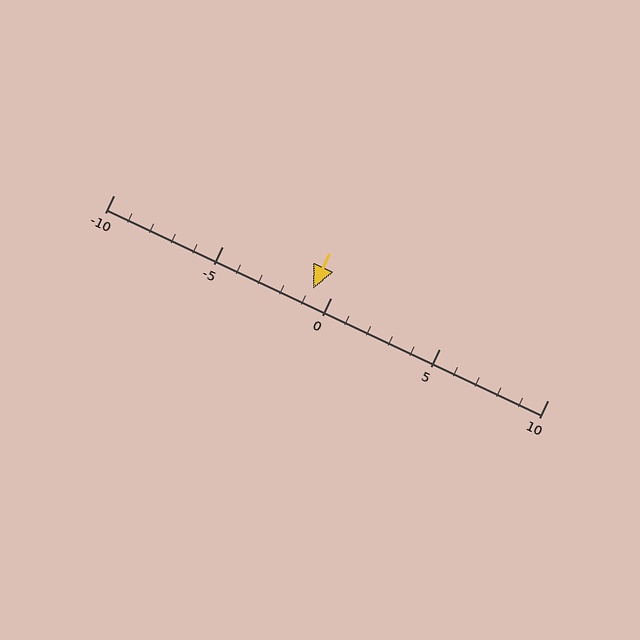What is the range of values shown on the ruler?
The ruler shows values from -10 to 10.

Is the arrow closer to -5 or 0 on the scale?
The arrow is closer to 0.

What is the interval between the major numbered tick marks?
The major tick marks are spaced 5 units apart.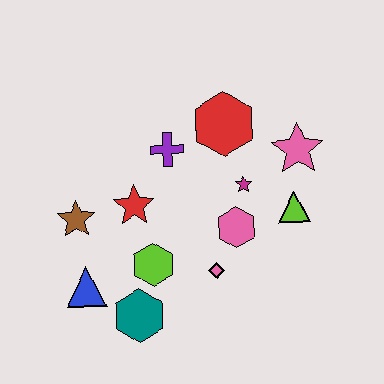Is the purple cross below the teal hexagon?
No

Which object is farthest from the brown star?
The pink star is farthest from the brown star.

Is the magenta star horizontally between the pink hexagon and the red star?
No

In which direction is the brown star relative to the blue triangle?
The brown star is above the blue triangle.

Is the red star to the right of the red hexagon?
No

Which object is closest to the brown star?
The red star is closest to the brown star.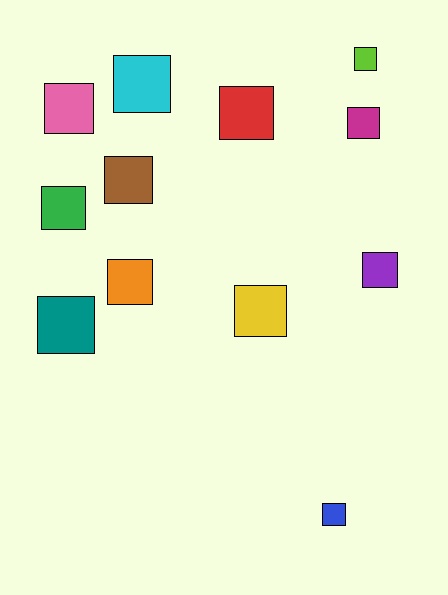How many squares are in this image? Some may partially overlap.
There are 12 squares.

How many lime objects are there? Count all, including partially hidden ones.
There is 1 lime object.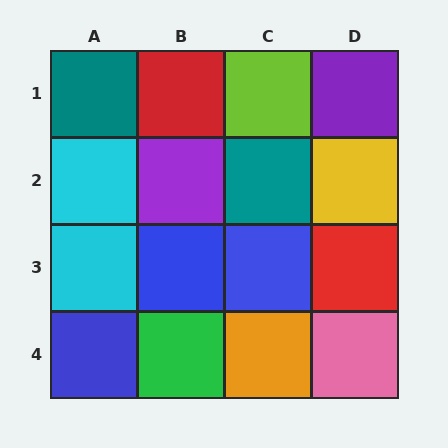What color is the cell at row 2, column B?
Purple.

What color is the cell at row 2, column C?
Teal.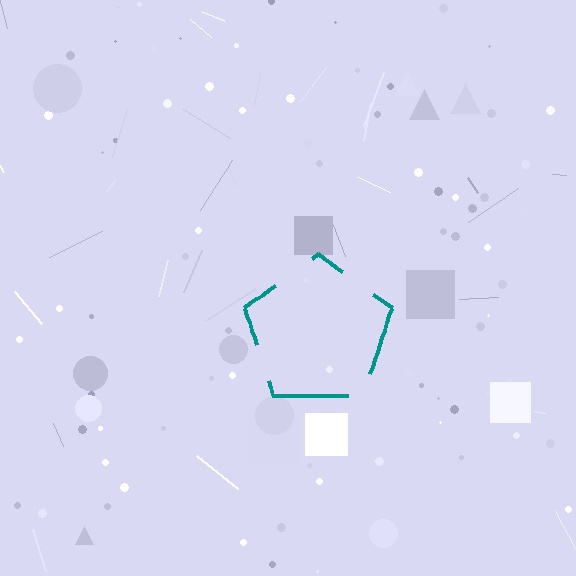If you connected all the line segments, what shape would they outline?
They would outline a pentagon.